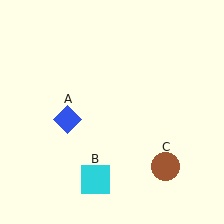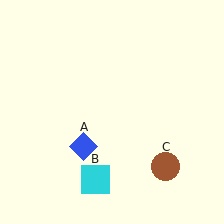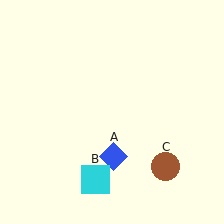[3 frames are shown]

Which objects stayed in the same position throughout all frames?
Cyan square (object B) and brown circle (object C) remained stationary.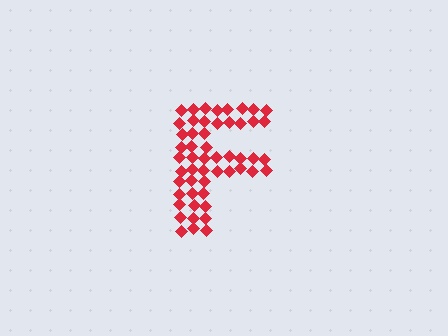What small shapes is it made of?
It is made of small diamonds.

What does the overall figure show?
The overall figure shows the letter F.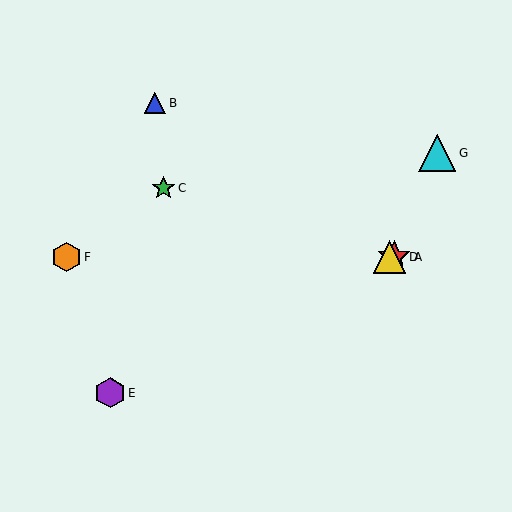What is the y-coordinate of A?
Object A is at y≈257.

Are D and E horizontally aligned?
No, D is at y≈257 and E is at y≈393.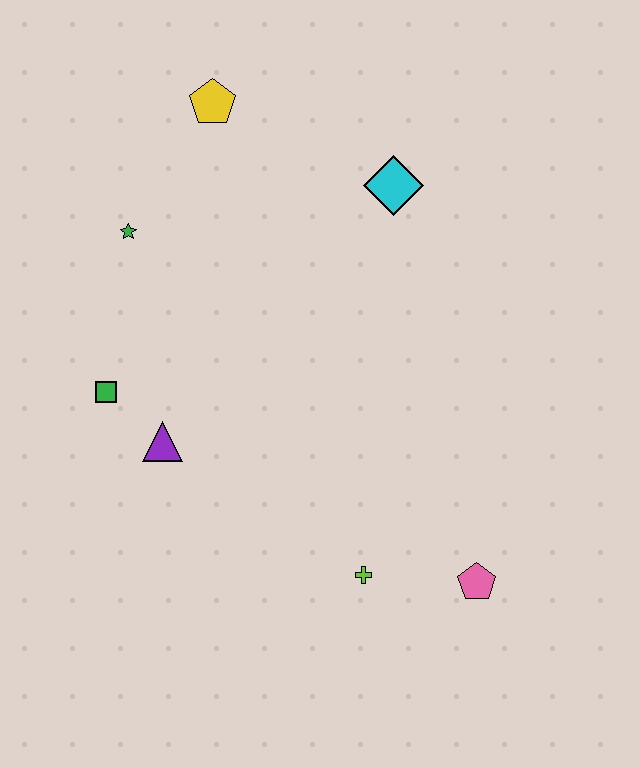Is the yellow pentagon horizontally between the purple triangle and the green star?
No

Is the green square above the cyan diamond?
No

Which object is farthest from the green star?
The pink pentagon is farthest from the green star.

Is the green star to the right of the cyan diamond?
No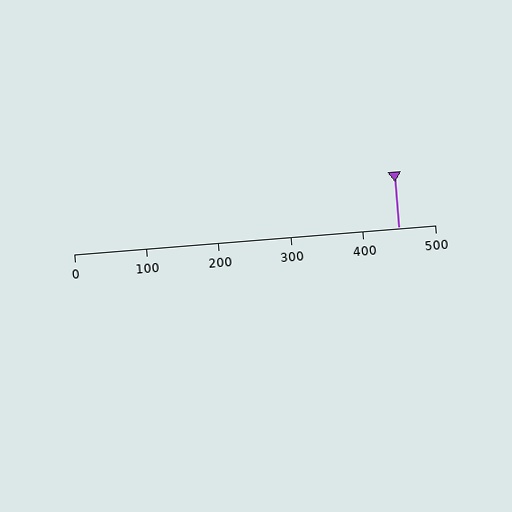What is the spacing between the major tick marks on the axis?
The major ticks are spaced 100 apart.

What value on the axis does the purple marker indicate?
The marker indicates approximately 450.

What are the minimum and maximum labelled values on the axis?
The axis runs from 0 to 500.